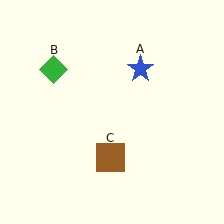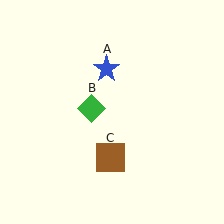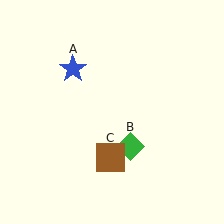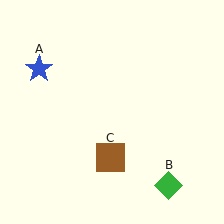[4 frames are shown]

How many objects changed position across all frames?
2 objects changed position: blue star (object A), green diamond (object B).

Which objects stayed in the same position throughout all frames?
Brown square (object C) remained stationary.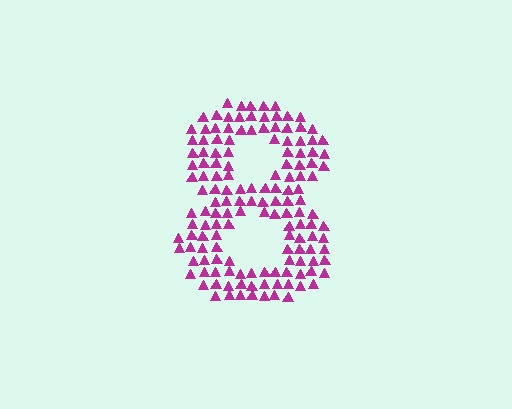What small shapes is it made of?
It is made of small triangles.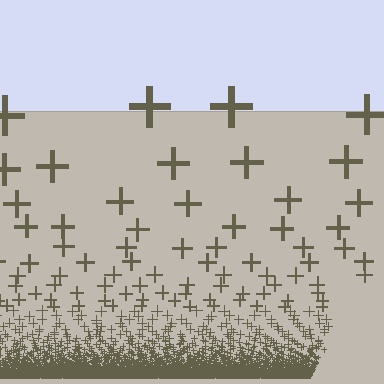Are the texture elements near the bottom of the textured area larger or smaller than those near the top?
Smaller. The gradient is inverted — elements near the bottom are smaller and denser.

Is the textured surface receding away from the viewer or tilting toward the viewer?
The surface appears to tilt toward the viewer. Texture elements get larger and sparser toward the top.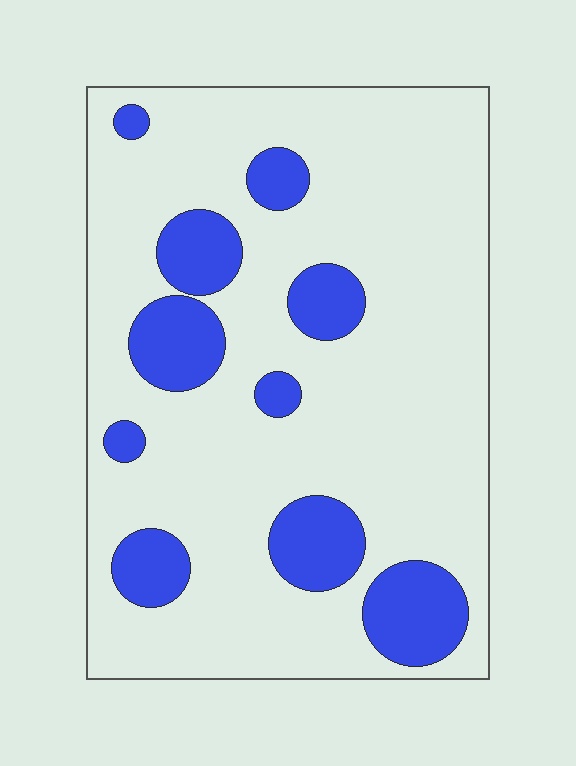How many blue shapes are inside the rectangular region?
10.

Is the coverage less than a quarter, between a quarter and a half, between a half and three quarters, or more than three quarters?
Less than a quarter.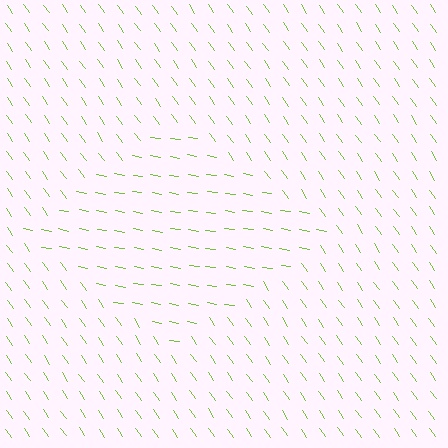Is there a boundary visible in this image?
Yes, there is a texture boundary formed by a change in line orientation.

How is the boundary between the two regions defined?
The boundary is defined purely by a change in line orientation (approximately 45 degrees difference). All lines are the same color and thickness.